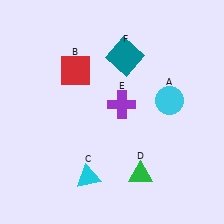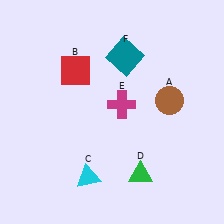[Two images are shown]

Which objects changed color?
A changed from cyan to brown. E changed from purple to magenta.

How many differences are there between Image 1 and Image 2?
There are 2 differences between the two images.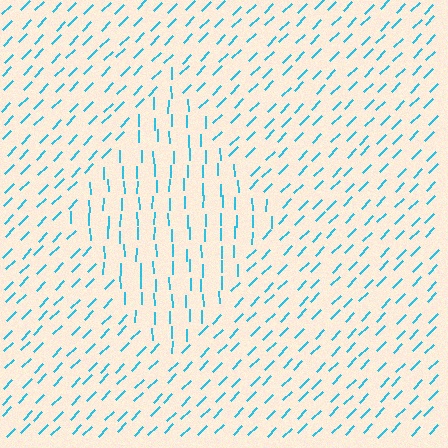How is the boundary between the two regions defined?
The boundary is defined purely by a change in line orientation (approximately 45 degrees difference). All lines are the same color and thickness.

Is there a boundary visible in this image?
Yes, there is a texture boundary formed by a change in line orientation.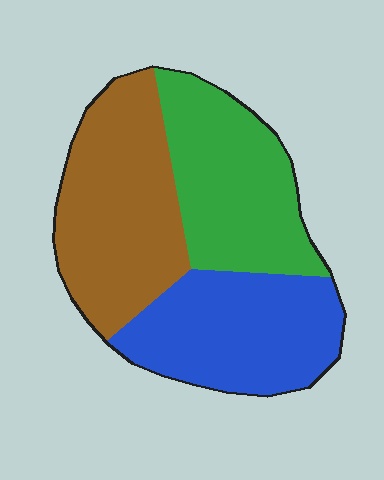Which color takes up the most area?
Brown, at roughly 35%.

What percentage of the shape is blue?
Blue takes up about one third (1/3) of the shape.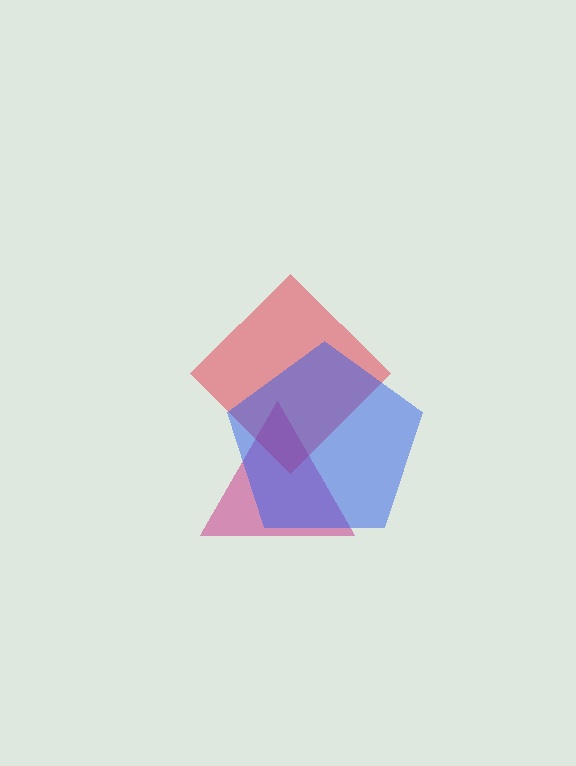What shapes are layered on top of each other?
The layered shapes are: a magenta triangle, a red diamond, a blue pentagon.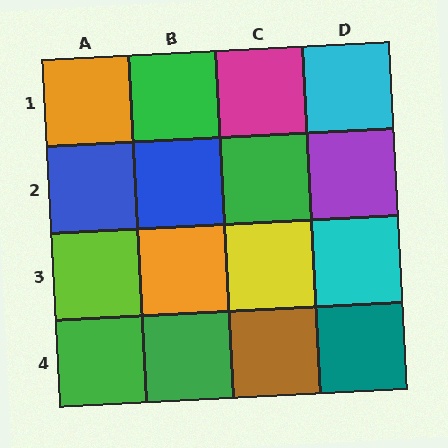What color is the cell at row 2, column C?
Green.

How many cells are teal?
1 cell is teal.